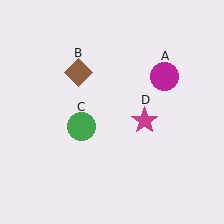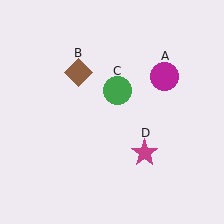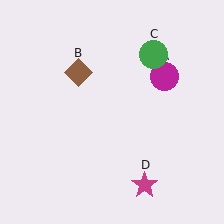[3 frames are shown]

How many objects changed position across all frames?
2 objects changed position: green circle (object C), magenta star (object D).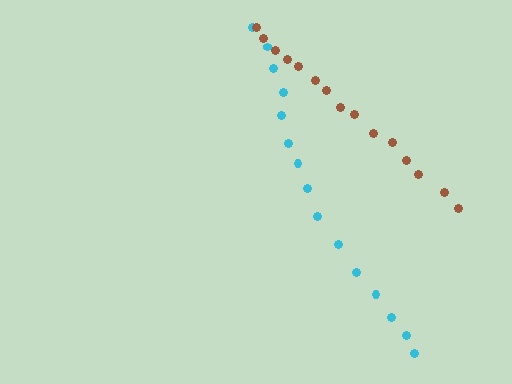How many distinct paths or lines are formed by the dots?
There are 2 distinct paths.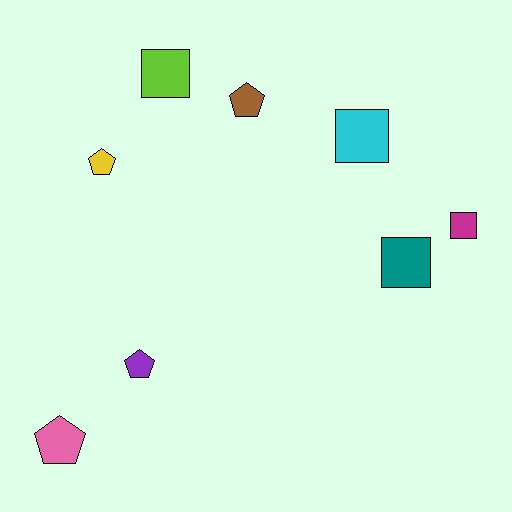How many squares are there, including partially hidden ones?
There are 4 squares.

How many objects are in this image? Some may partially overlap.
There are 8 objects.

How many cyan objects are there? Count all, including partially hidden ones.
There is 1 cyan object.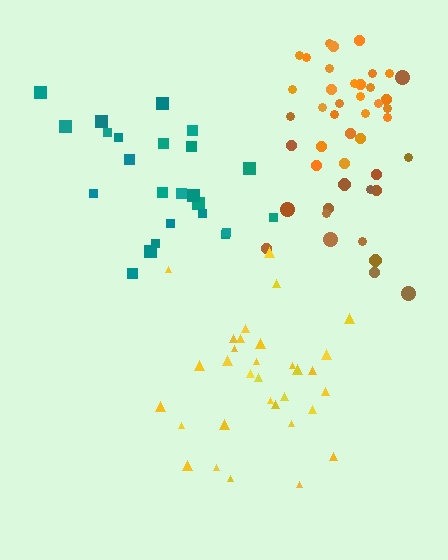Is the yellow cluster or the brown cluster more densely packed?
Yellow.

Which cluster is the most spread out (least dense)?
Teal.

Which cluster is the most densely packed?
Orange.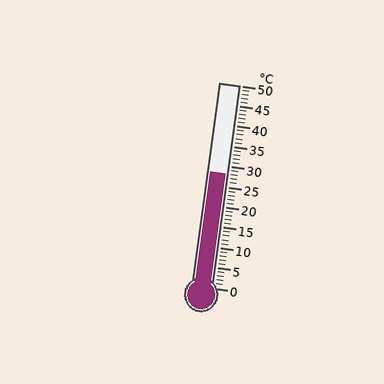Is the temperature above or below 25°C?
The temperature is above 25°C.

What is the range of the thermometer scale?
The thermometer scale ranges from 0°C to 50°C.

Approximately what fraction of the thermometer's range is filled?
The thermometer is filled to approximately 55% of its range.